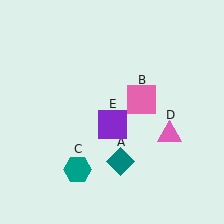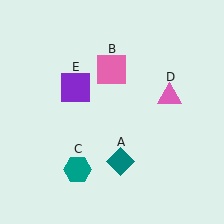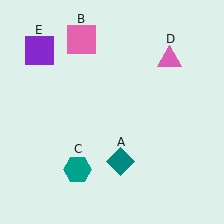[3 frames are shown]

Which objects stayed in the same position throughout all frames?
Teal diamond (object A) and teal hexagon (object C) remained stationary.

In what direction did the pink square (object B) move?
The pink square (object B) moved up and to the left.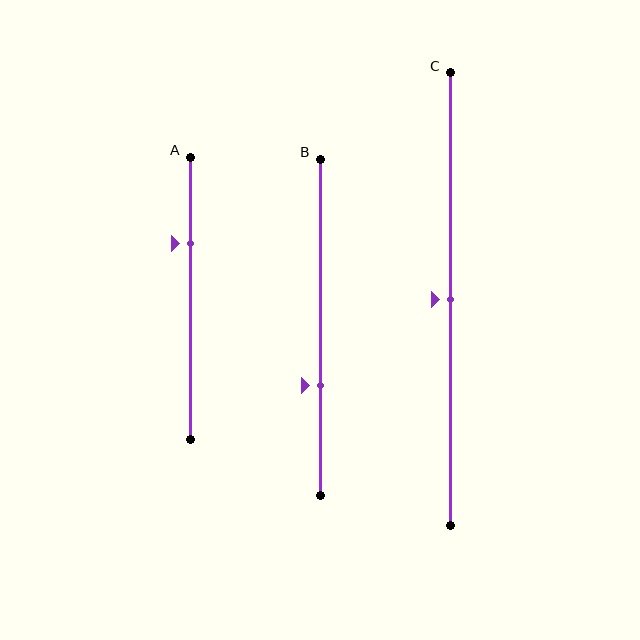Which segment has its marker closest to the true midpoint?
Segment C has its marker closest to the true midpoint.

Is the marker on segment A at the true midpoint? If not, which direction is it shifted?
No, the marker on segment A is shifted upward by about 19% of the segment length.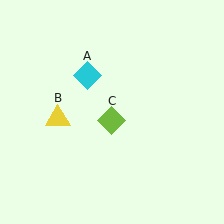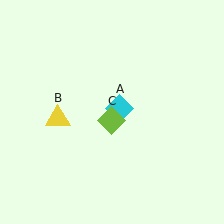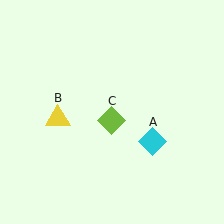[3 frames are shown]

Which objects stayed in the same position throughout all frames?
Yellow triangle (object B) and lime diamond (object C) remained stationary.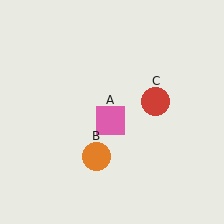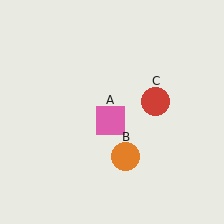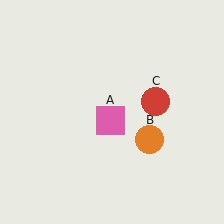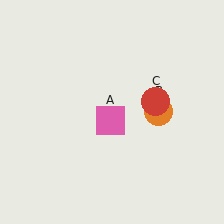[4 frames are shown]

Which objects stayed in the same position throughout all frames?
Pink square (object A) and red circle (object C) remained stationary.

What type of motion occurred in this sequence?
The orange circle (object B) rotated counterclockwise around the center of the scene.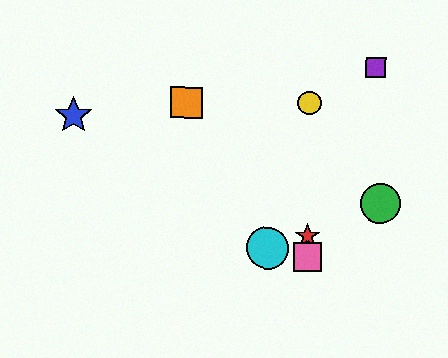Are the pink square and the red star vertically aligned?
Yes, both are at x≈308.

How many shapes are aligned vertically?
3 shapes (the red star, the yellow circle, the pink square) are aligned vertically.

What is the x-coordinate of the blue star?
The blue star is at x≈73.